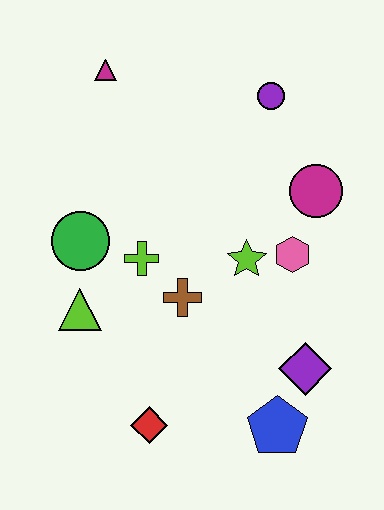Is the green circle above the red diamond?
Yes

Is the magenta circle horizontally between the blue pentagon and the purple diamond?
No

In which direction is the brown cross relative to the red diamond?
The brown cross is above the red diamond.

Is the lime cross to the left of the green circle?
No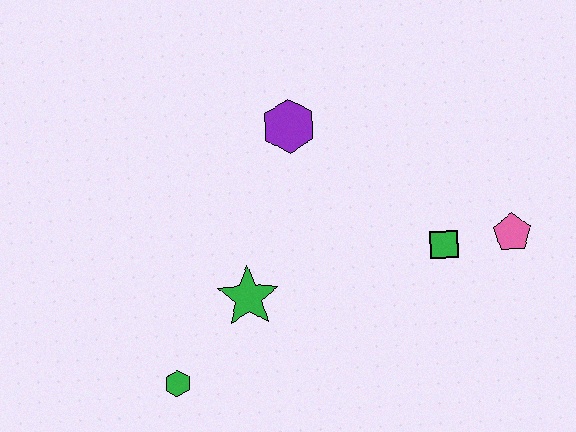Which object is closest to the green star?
The green hexagon is closest to the green star.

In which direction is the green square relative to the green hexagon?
The green square is to the right of the green hexagon.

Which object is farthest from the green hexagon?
The pink pentagon is farthest from the green hexagon.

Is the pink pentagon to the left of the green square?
No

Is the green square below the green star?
No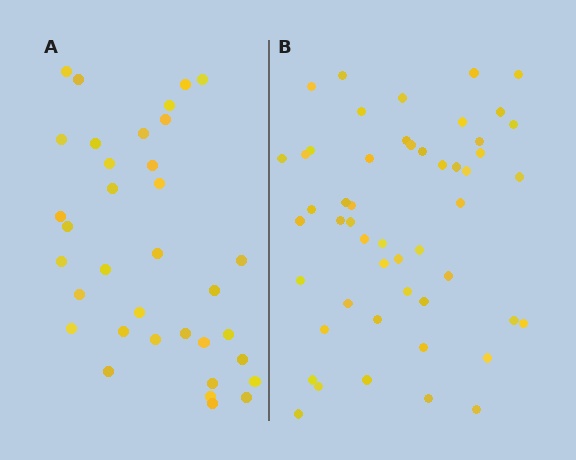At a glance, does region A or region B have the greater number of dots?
Region B (the right region) has more dots.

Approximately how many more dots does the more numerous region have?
Region B has approximately 15 more dots than region A.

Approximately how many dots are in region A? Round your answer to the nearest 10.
About 40 dots. (The exact count is 35, which rounds to 40.)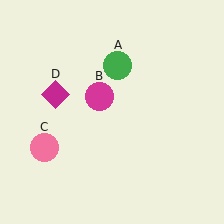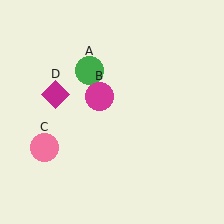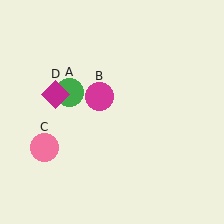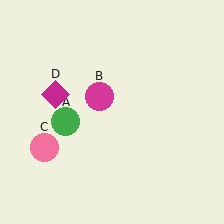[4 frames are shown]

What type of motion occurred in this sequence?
The green circle (object A) rotated counterclockwise around the center of the scene.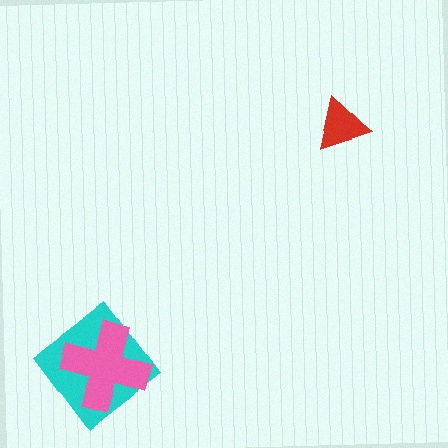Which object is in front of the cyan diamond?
The pink cross is in front of the cyan diamond.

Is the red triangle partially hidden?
No, no other shape covers it.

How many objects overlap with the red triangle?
0 objects overlap with the red triangle.